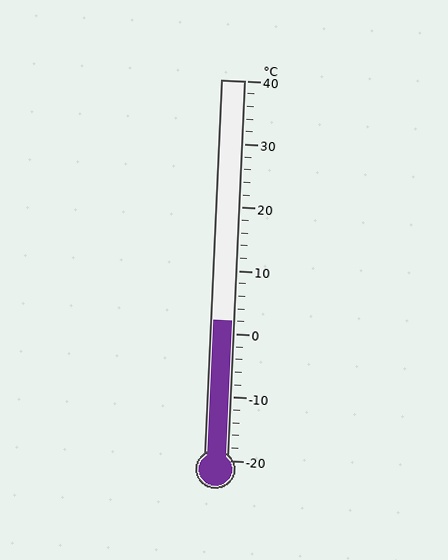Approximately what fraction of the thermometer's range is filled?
The thermometer is filled to approximately 35% of its range.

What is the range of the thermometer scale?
The thermometer scale ranges from -20°C to 40°C.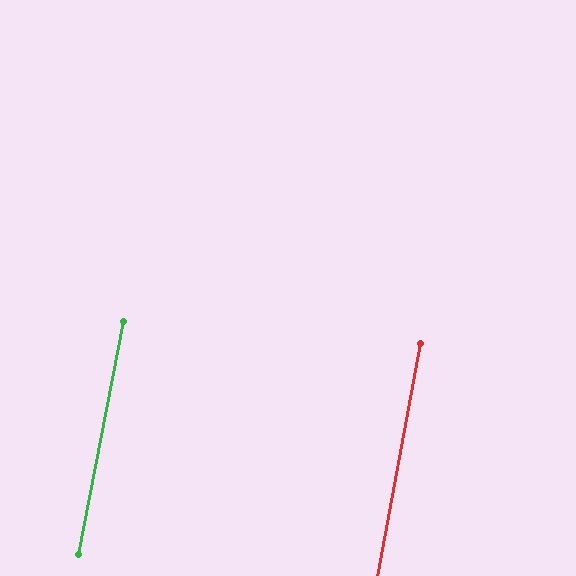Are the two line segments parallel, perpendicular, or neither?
Parallel — their directions differ by only 0.5°.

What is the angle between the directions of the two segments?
Approximately 1 degree.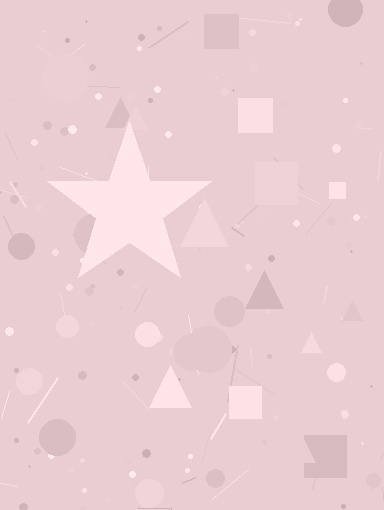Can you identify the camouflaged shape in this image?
The camouflaged shape is a star.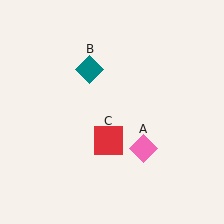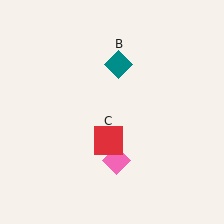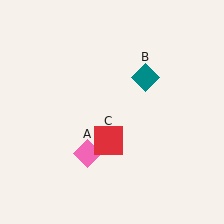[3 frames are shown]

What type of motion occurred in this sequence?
The pink diamond (object A), teal diamond (object B) rotated clockwise around the center of the scene.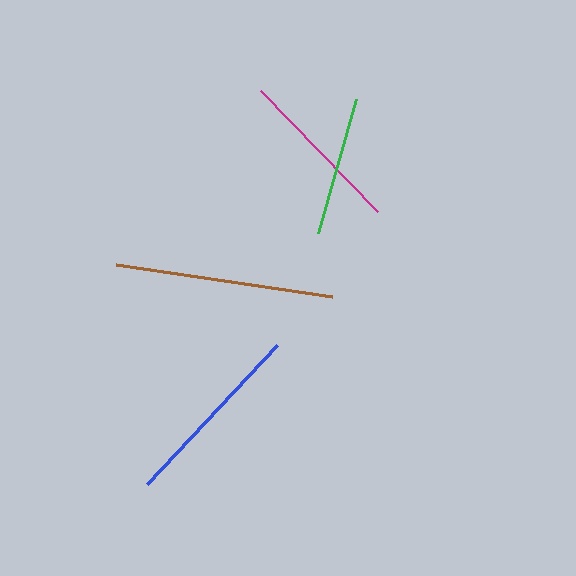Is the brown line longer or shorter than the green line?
The brown line is longer than the green line.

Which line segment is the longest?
The brown line is the longest at approximately 219 pixels.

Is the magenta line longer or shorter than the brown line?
The brown line is longer than the magenta line.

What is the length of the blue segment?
The blue segment is approximately 191 pixels long.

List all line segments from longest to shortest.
From longest to shortest: brown, blue, magenta, green.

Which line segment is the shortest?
The green line is the shortest at approximately 140 pixels.